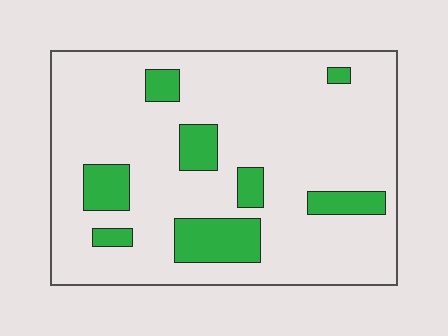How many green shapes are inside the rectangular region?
8.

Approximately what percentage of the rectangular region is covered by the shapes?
Approximately 15%.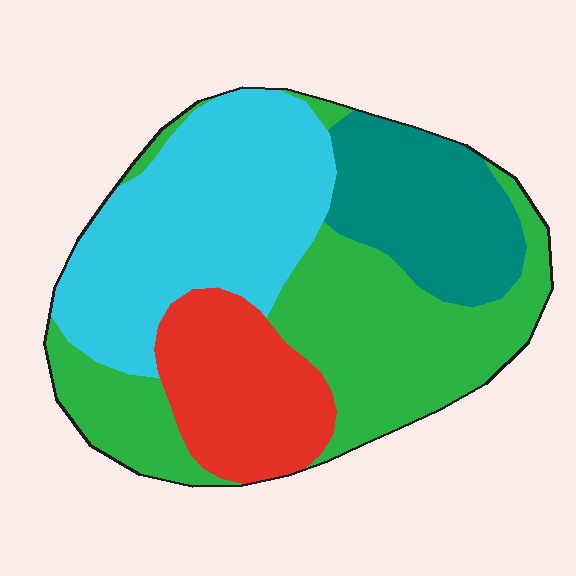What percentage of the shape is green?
Green covers 34% of the shape.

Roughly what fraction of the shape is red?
Red takes up about one sixth (1/6) of the shape.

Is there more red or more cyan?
Cyan.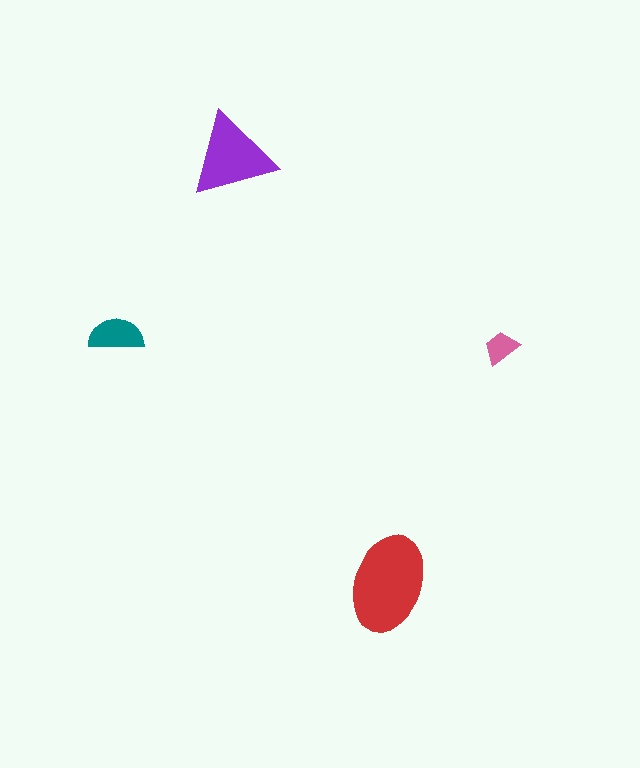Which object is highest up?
The purple triangle is topmost.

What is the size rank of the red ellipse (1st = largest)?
1st.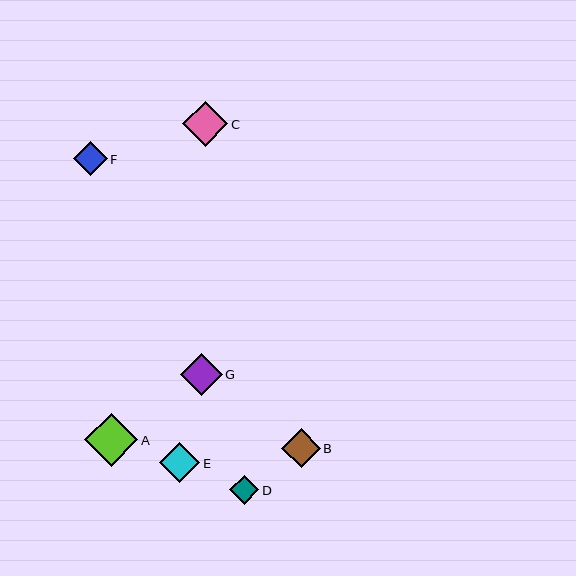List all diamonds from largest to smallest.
From largest to smallest: A, C, G, E, B, F, D.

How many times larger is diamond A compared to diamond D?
Diamond A is approximately 1.8 times the size of diamond D.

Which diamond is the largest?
Diamond A is the largest with a size of approximately 53 pixels.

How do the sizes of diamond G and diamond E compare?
Diamond G and diamond E are approximately the same size.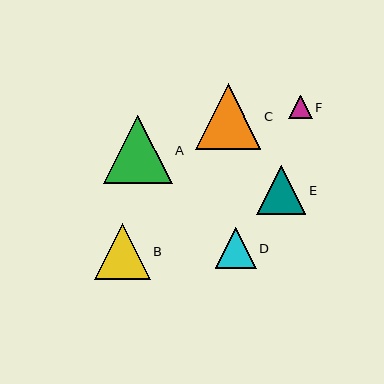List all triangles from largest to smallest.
From largest to smallest: A, C, B, E, D, F.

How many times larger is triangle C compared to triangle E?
Triangle C is approximately 1.3 times the size of triangle E.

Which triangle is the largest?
Triangle A is the largest with a size of approximately 68 pixels.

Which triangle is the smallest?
Triangle F is the smallest with a size of approximately 23 pixels.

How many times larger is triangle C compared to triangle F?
Triangle C is approximately 2.8 times the size of triangle F.